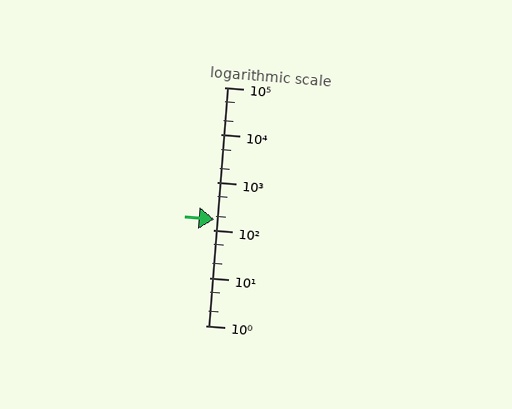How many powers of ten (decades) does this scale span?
The scale spans 5 decades, from 1 to 100000.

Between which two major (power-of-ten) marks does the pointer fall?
The pointer is between 100 and 1000.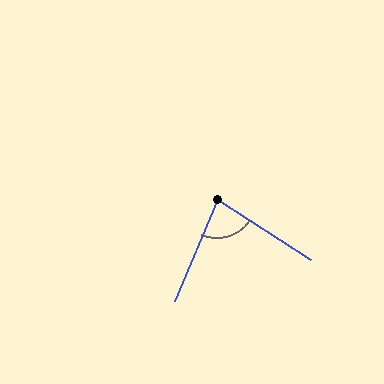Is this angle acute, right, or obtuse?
It is acute.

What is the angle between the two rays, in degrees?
Approximately 80 degrees.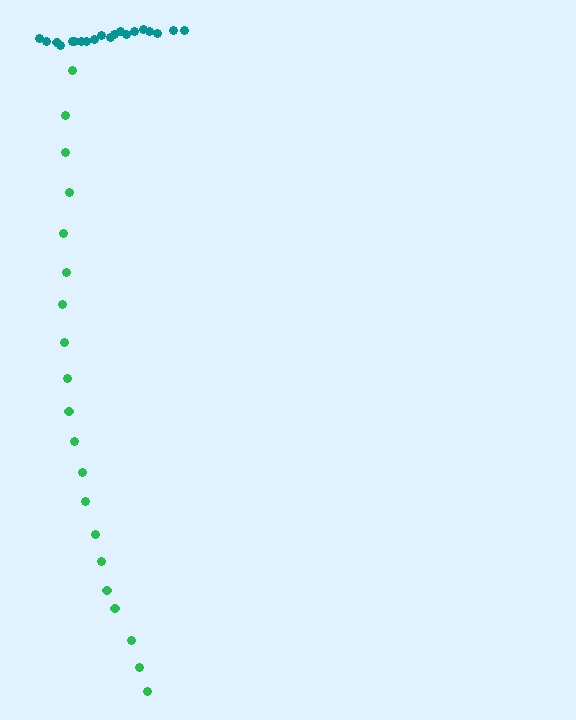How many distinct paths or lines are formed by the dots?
There are 2 distinct paths.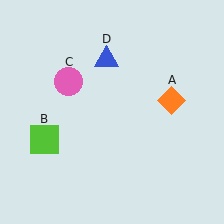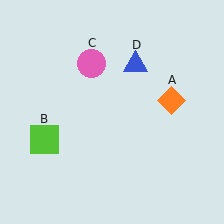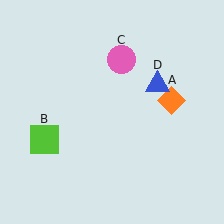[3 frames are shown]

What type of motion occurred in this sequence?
The pink circle (object C), blue triangle (object D) rotated clockwise around the center of the scene.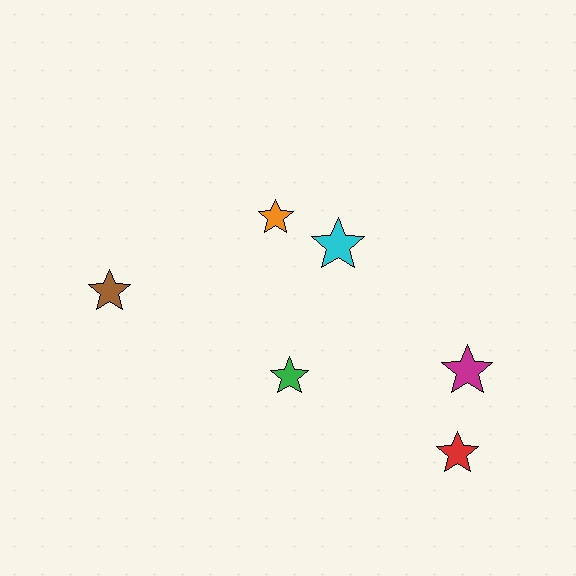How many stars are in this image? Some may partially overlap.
There are 6 stars.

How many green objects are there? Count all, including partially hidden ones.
There is 1 green object.